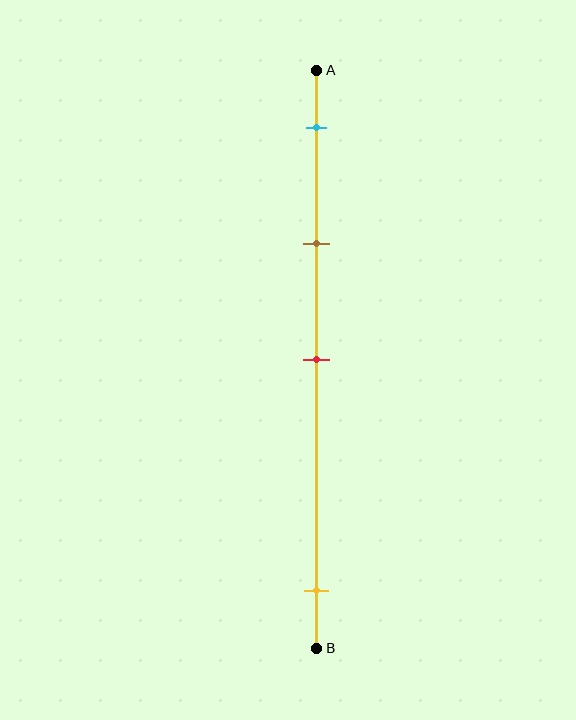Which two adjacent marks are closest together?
The cyan and brown marks are the closest adjacent pair.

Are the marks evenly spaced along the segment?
No, the marks are not evenly spaced.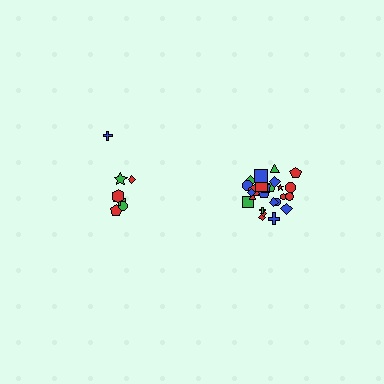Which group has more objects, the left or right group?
The right group.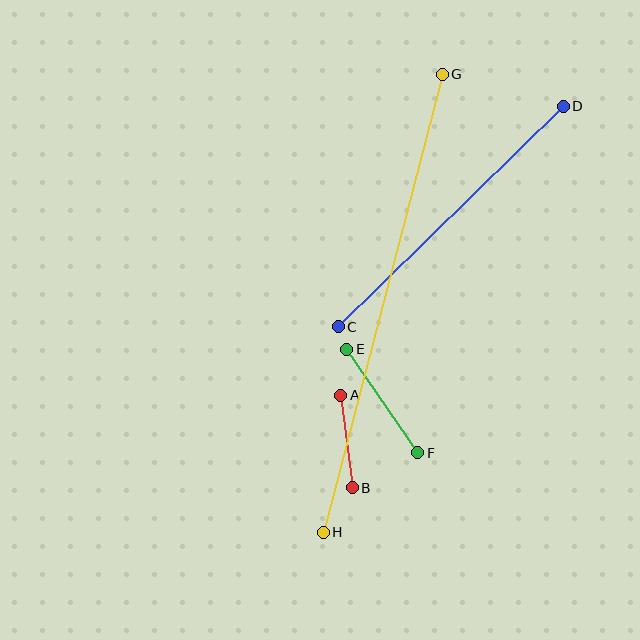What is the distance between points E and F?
The distance is approximately 125 pixels.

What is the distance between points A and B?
The distance is approximately 93 pixels.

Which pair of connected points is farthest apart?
Points G and H are farthest apart.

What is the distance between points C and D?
The distance is approximately 315 pixels.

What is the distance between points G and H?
The distance is approximately 473 pixels.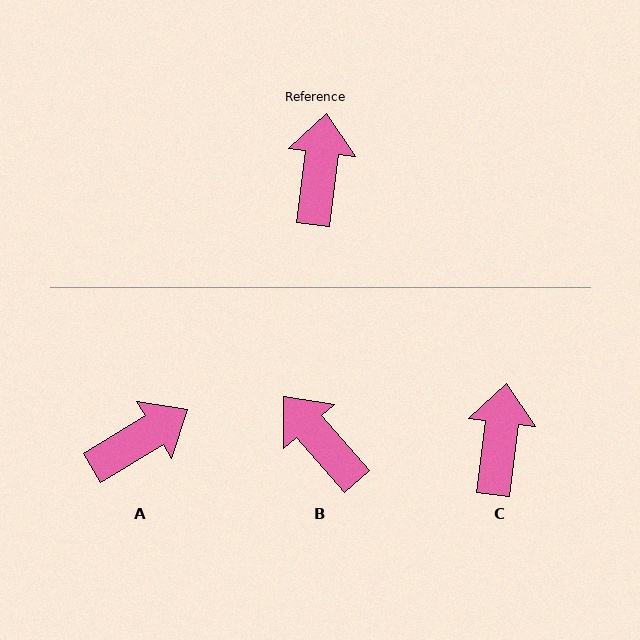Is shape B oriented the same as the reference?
No, it is off by about 48 degrees.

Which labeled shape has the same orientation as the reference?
C.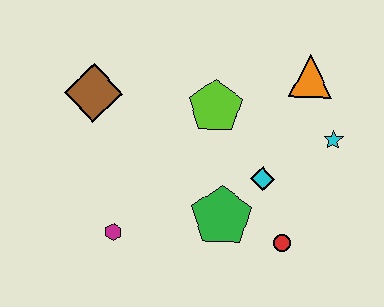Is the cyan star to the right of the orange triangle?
Yes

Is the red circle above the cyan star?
No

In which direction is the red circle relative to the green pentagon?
The red circle is to the right of the green pentagon.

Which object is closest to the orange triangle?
The cyan star is closest to the orange triangle.